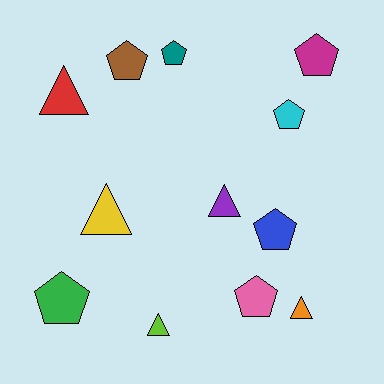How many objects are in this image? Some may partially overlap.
There are 12 objects.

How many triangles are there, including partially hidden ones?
There are 5 triangles.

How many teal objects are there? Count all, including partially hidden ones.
There is 1 teal object.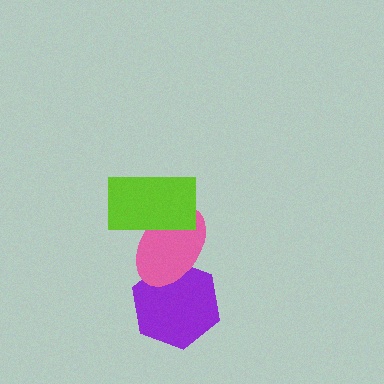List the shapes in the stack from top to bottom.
From top to bottom: the lime rectangle, the pink ellipse, the purple hexagon.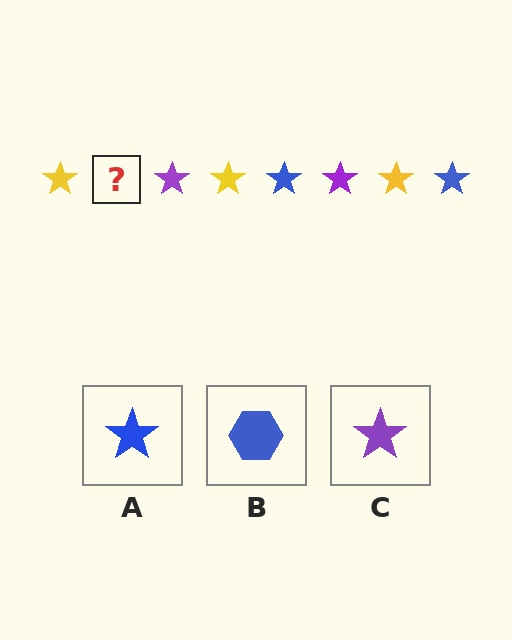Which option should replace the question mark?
Option A.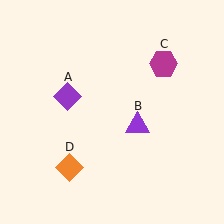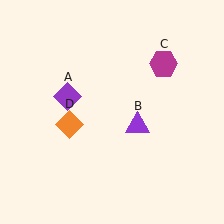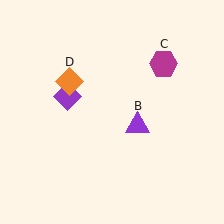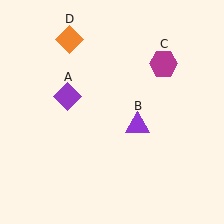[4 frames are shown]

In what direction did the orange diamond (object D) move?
The orange diamond (object D) moved up.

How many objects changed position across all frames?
1 object changed position: orange diamond (object D).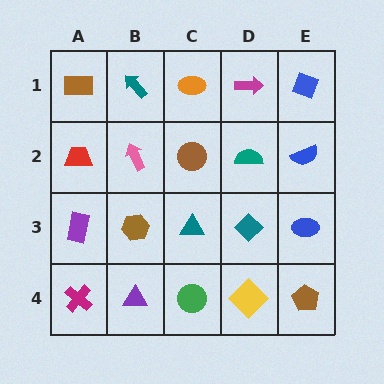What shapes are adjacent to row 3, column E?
A blue semicircle (row 2, column E), a brown pentagon (row 4, column E), a teal diamond (row 3, column D).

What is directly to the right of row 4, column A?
A purple triangle.